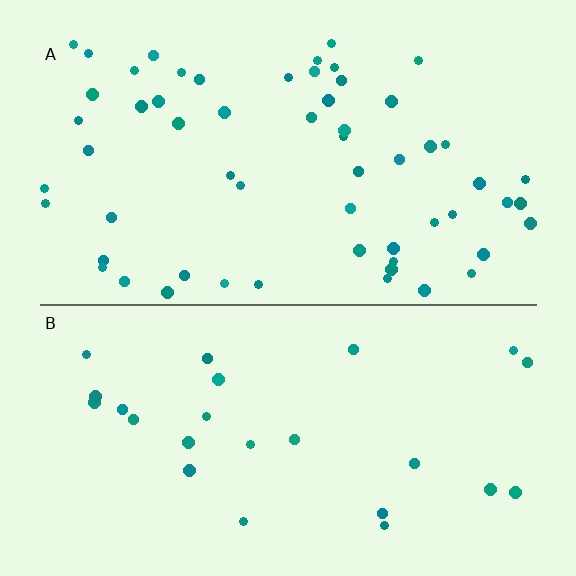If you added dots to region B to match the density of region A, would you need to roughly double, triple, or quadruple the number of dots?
Approximately double.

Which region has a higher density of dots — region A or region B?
A (the top).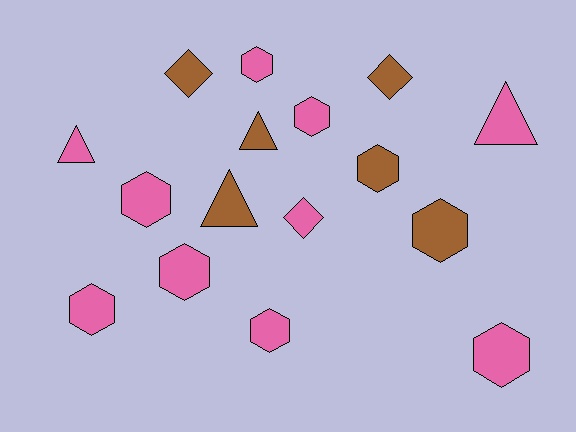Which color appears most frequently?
Pink, with 10 objects.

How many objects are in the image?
There are 16 objects.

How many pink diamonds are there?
There is 1 pink diamond.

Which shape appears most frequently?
Hexagon, with 9 objects.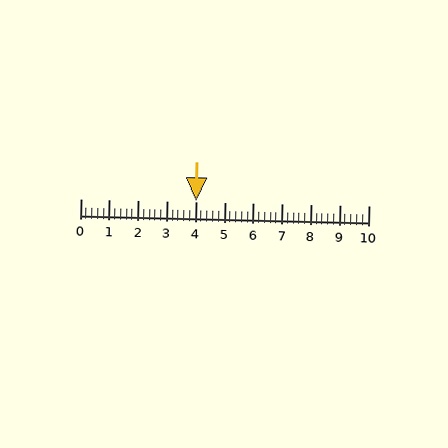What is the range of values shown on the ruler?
The ruler shows values from 0 to 10.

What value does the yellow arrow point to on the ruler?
The yellow arrow points to approximately 4.0.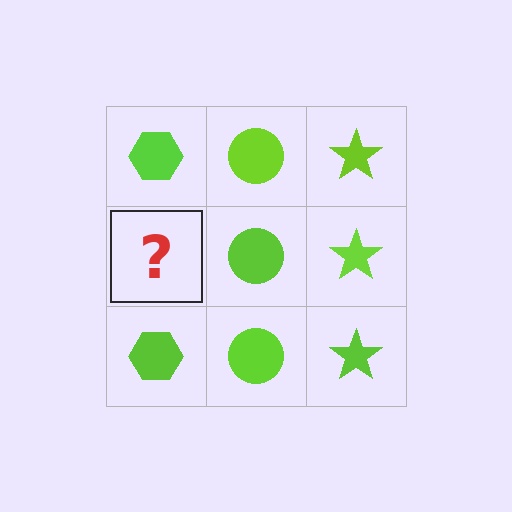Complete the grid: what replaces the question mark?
The question mark should be replaced with a lime hexagon.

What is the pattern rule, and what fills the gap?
The rule is that each column has a consistent shape. The gap should be filled with a lime hexagon.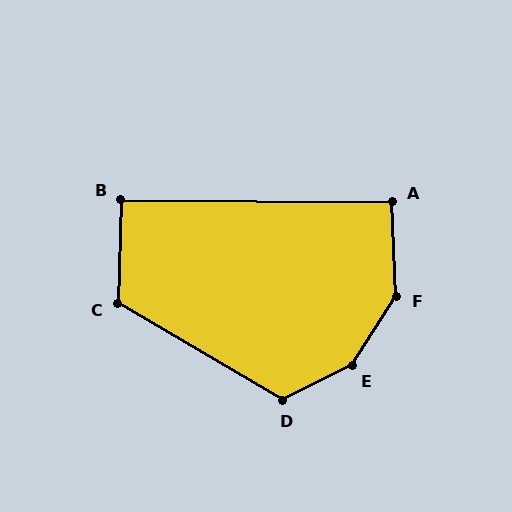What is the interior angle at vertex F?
Approximately 145 degrees (obtuse).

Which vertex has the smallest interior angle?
B, at approximately 91 degrees.